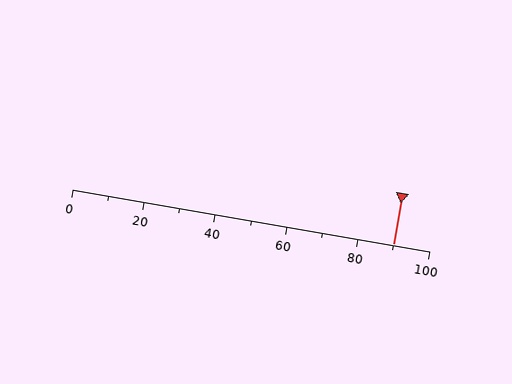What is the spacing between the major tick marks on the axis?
The major ticks are spaced 20 apart.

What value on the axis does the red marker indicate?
The marker indicates approximately 90.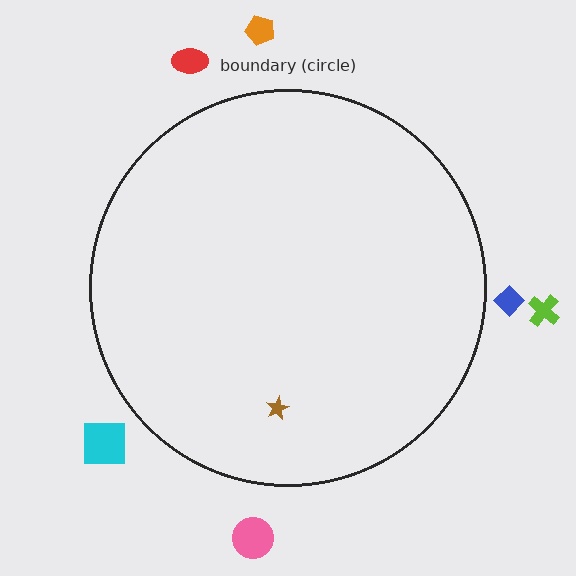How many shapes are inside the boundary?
1 inside, 6 outside.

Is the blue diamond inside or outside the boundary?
Outside.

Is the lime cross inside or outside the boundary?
Outside.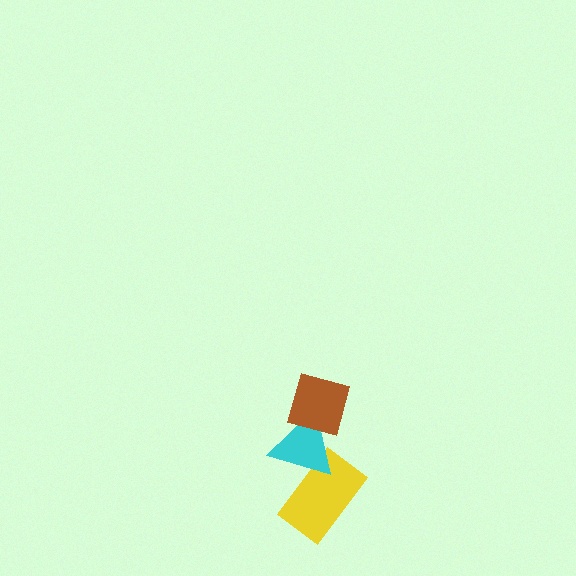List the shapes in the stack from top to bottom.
From top to bottom: the brown diamond, the cyan triangle, the yellow rectangle.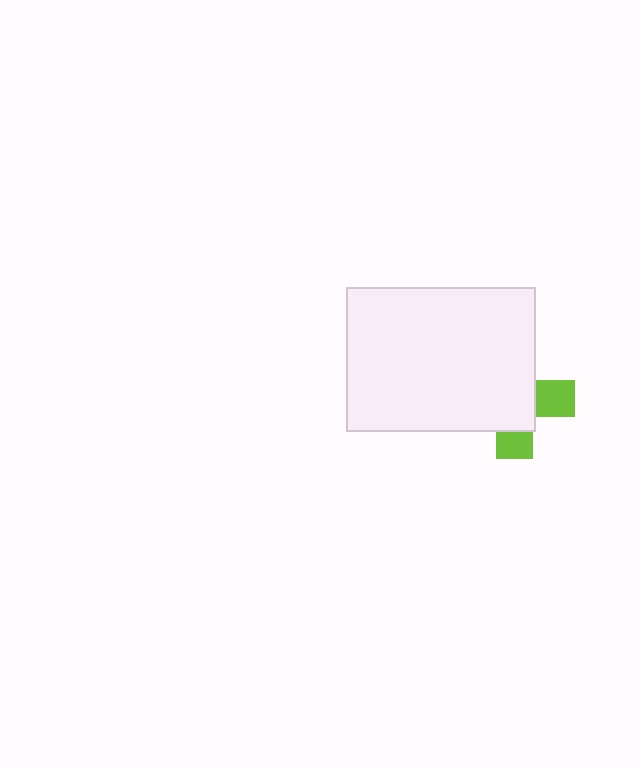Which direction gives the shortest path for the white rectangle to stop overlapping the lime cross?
Moving toward the upper-left gives the shortest separation.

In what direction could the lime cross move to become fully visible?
The lime cross could move toward the lower-right. That would shift it out from behind the white rectangle entirely.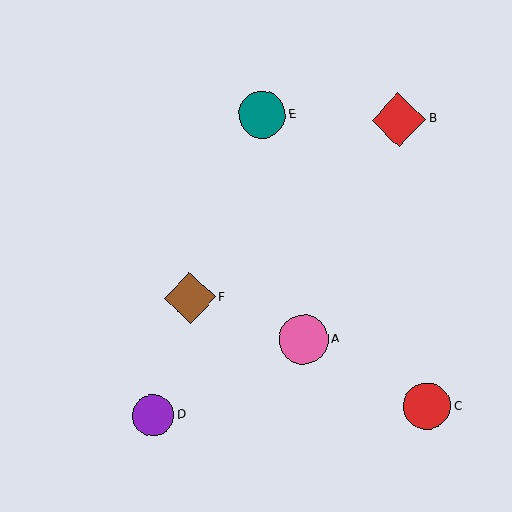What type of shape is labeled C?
Shape C is a red circle.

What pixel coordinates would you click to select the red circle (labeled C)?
Click at (427, 406) to select the red circle C.